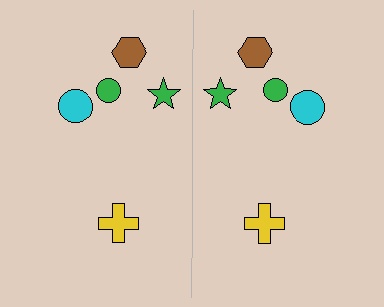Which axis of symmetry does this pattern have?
The pattern has a vertical axis of symmetry running through the center of the image.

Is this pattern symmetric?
Yes, this pattern has bilateral (reflection) symmetry.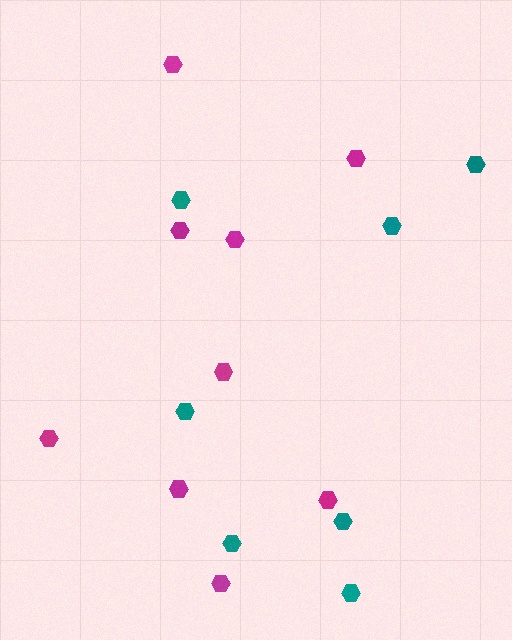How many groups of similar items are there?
There are 2 groups: one group of magenta hexagons (9) and one group of teal hexagons (7).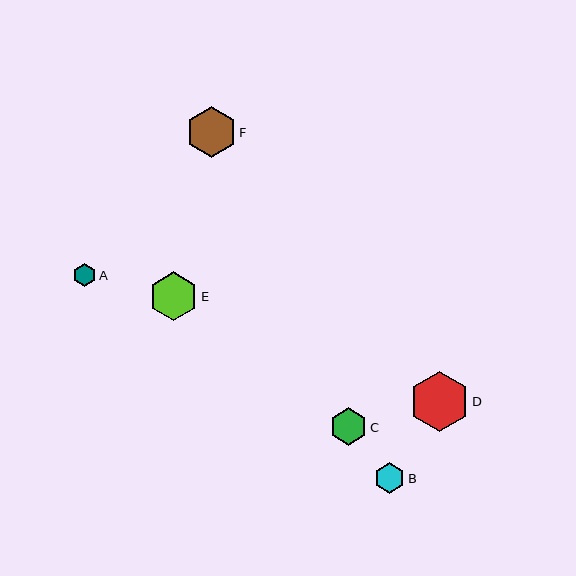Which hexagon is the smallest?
Hexagon A is the smallest with a size of approximately 23 pixels.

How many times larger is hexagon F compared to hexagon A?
Hexagon F is approximately 2.2 times the size of hexagon A.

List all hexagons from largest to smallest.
From largest to smallest: D, F, E, C, B, A.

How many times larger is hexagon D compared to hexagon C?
Hexagon D is approximately 1.6 times the size of hexagon C.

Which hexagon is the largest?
Hexagon D is the largest with a size of approximately 60 pixels.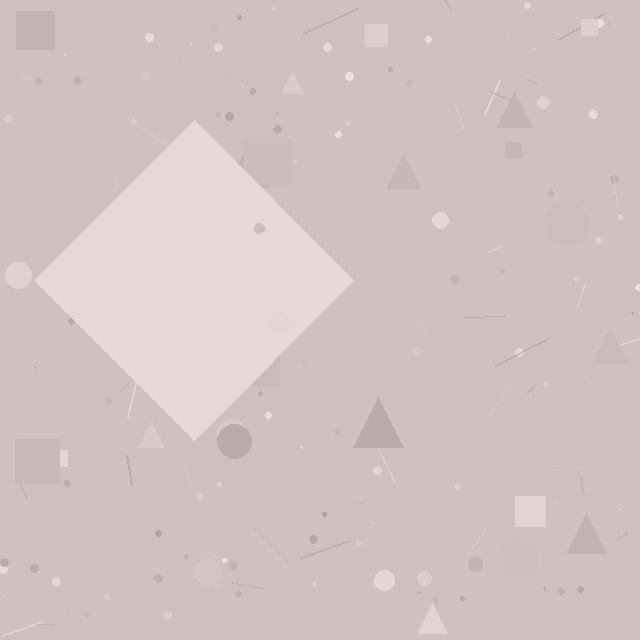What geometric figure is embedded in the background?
A diamond is embedded in the background.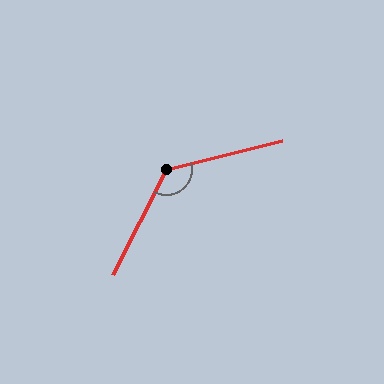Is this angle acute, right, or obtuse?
It is obtuse.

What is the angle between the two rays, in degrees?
Approximately 131 degrees.